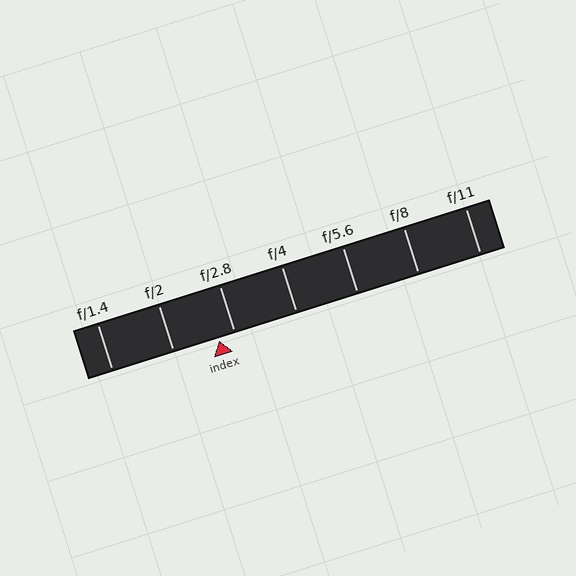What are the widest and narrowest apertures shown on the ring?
The widest aperture shown is f/1.4 and the narrowest is f/11.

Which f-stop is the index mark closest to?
The index mark is closest to f/2.8.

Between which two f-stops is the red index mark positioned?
The index mark is between f/2 and f/2.8.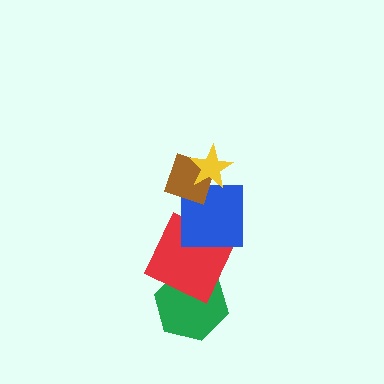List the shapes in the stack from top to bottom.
From top to bottom: the yellow star, the brown diamond, the blue square, the red square, the green hexagon.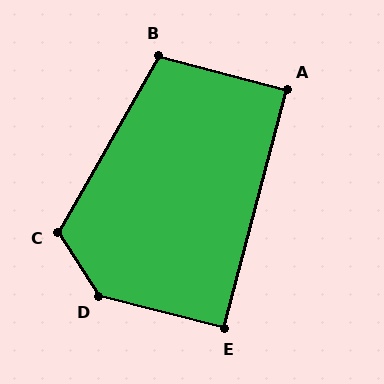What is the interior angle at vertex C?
Approximately 118 degrees (obtuse).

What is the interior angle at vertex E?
Approximately 90 degrees (approximately right).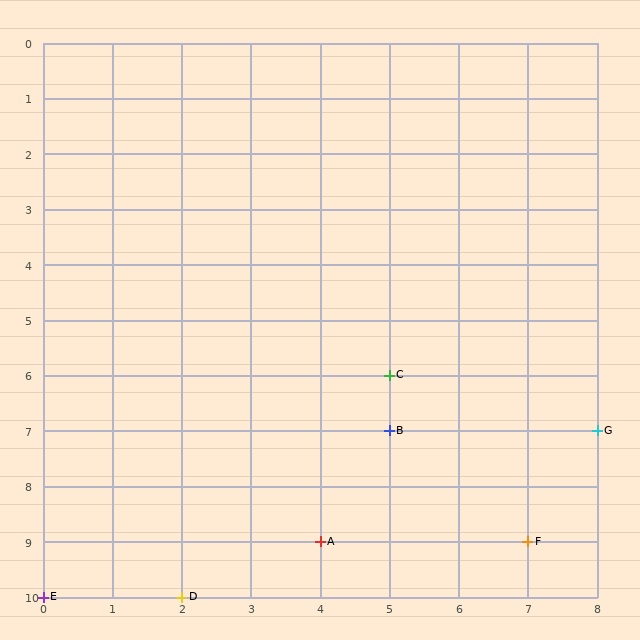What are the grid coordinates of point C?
Point C is at grid coordinates (5, 6).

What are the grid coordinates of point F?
Point F is at grid coordinates (7, 9).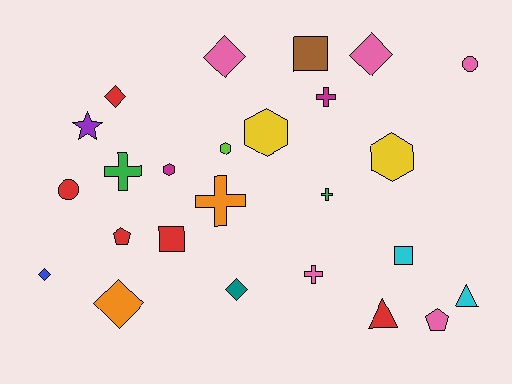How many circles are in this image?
There are 2 circles.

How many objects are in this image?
There are 25 objects.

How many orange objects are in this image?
There are 2 orange objects.